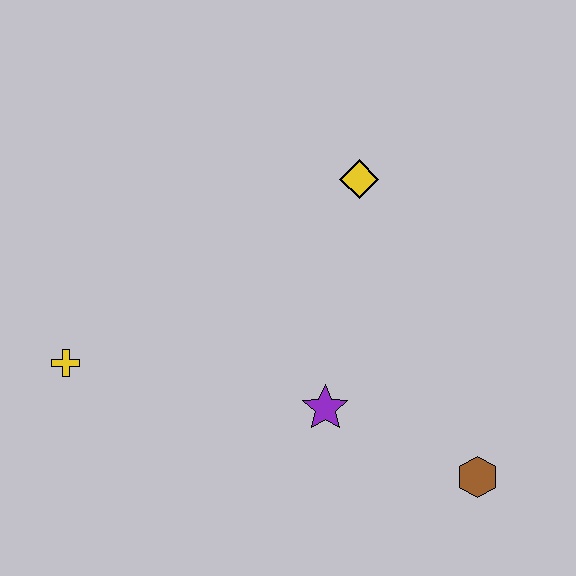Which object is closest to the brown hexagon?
The purple star is closest to the brown hexagon.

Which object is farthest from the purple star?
The yellow cross is farthest from the purple star.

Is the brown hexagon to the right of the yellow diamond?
Yes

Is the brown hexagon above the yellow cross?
No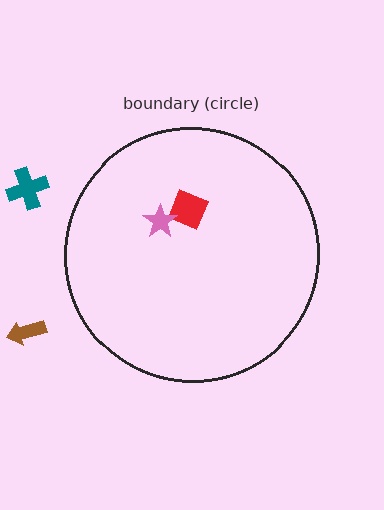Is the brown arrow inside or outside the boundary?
Outside.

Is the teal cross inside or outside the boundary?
Outside.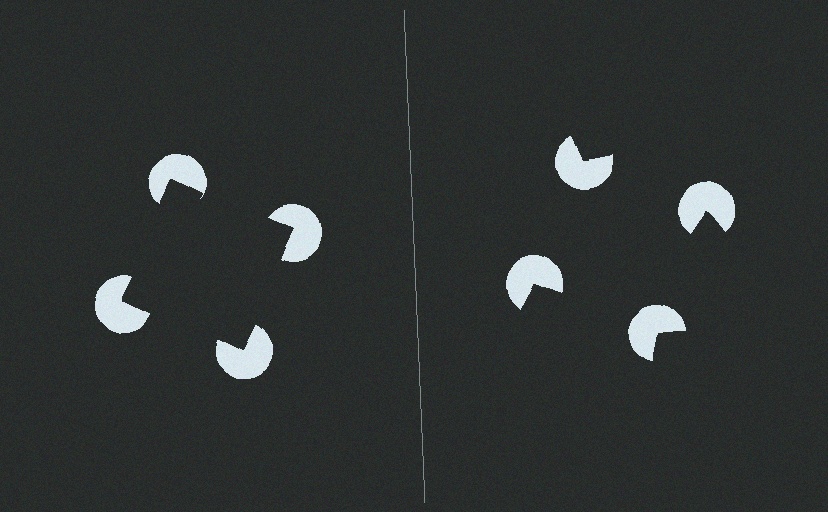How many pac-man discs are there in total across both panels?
8 — 4 on each side.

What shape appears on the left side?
An illusory square.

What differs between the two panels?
The pac-man discs are positioned identically on both sides; only the wedge orientations differ. On the left they align to a square; on the right they are misaligned.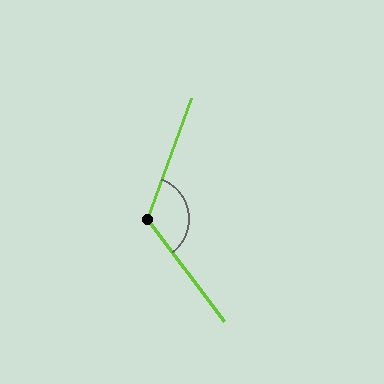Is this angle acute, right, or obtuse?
It is obtuse.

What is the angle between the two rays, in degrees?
Approximately 123 degrees.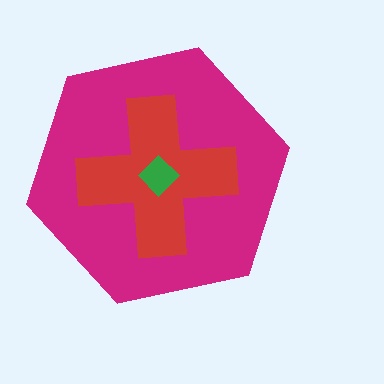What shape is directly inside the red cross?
The green diamond.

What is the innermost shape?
The green diamond.